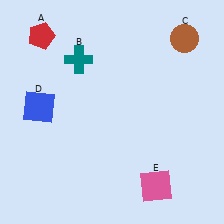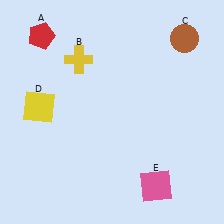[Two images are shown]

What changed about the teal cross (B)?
In Image 1, B is teal. In Image 2, it changed to yellow.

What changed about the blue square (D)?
In Image 1, D is blue. In Image 2, it changed to yellow.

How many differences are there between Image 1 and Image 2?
There are 2 differences between the two images.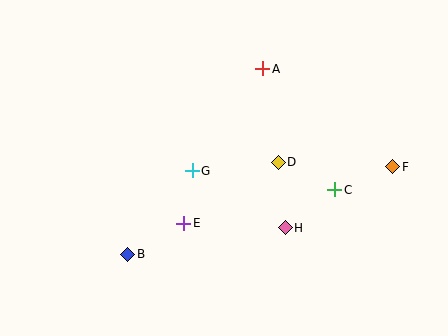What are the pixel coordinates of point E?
Point E is at (184, 223).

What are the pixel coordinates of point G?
Point G is at (192, 171).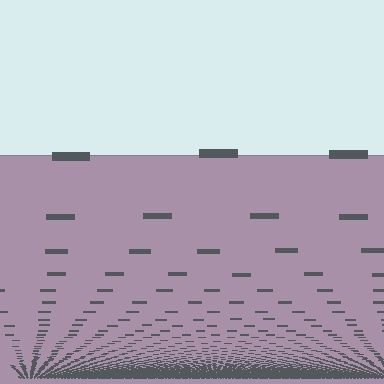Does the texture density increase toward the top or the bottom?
Density increases toward the bottom.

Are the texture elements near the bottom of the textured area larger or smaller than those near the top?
Smaller. The gradient is inverted — elements near the bottom are smaller and denser.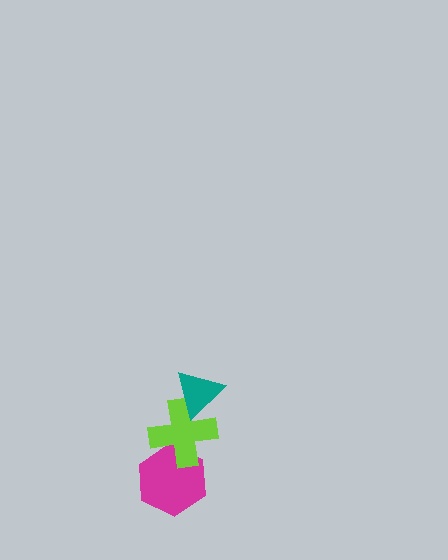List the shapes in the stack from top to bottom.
From top to bottom: the teal triangle, the lime cross, the magenta hexagon.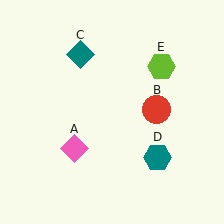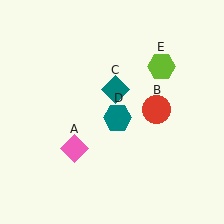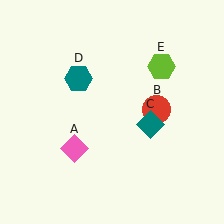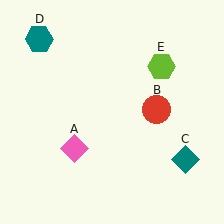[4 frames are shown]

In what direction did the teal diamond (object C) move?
The teal diamond (object C) moved down and to the right.